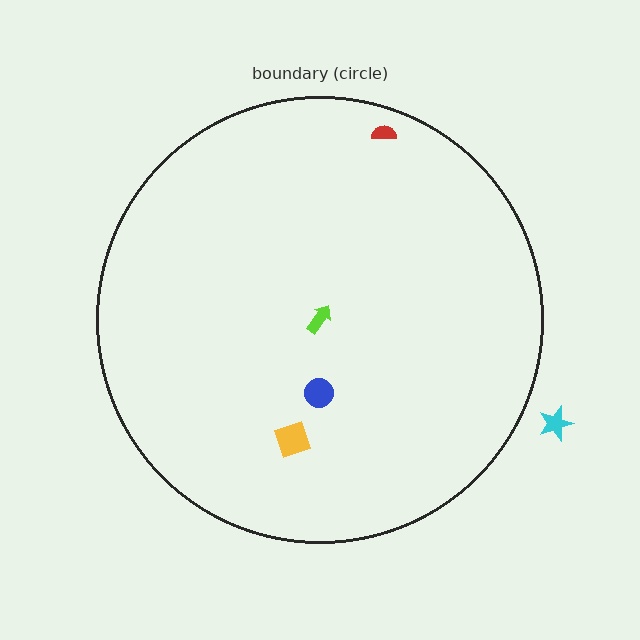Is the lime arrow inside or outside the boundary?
Inside.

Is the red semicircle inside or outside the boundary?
Inside.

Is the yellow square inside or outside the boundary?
Inside.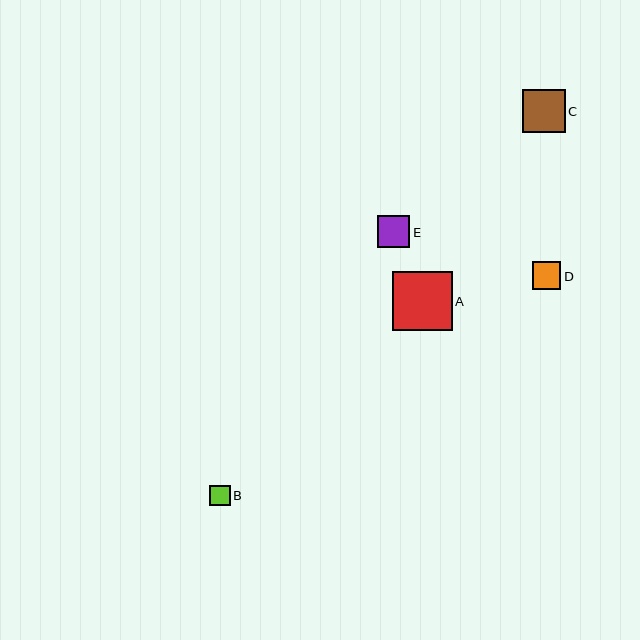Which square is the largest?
Square A is the largest with a size of approximately 59 pixels.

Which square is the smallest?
Square B is the smallest with a size of approximately 20 pixels.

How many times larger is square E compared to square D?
Square E is approximately 1.2 times the size of square D.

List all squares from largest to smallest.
From largest to smallest: A, C, E, D, B.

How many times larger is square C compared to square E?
Square C is approximately 1.3 times the size of square E.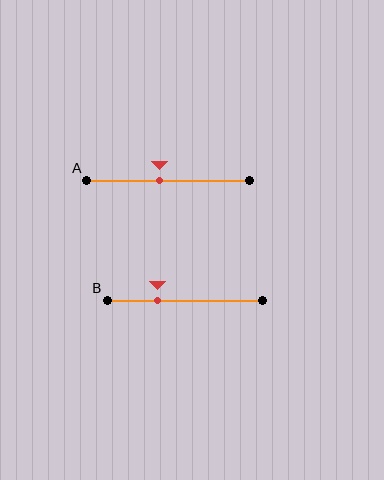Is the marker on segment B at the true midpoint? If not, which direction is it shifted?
No, the marker on segment B is shifted to the left by about 17% of the segment length.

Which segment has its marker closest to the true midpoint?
Segment A has its marker closest to the true midpoint.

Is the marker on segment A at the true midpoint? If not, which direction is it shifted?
No, the marker on segment A is shifted to the left by about 5% of the segment length.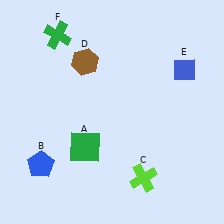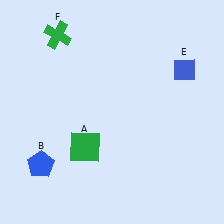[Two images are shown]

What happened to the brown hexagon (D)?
The brown hexagon (D) was removed in Image 2. It was in the top-left area of Image 1.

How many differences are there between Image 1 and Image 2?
There are 2 differences between the two images.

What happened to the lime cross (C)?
The lime cross (C) was removed in Image 2. It was in the bottom-right area of Image 1.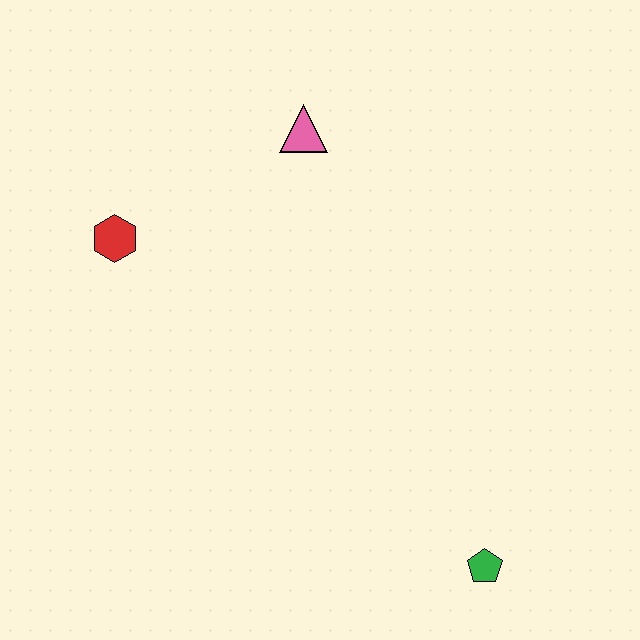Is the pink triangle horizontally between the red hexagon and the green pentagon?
Yes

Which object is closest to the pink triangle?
The red hexagon is closest to the pink triangle.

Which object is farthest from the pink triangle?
The green pentagon is farthest from the pink triangle.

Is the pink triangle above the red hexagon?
Yes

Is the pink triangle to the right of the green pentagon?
No